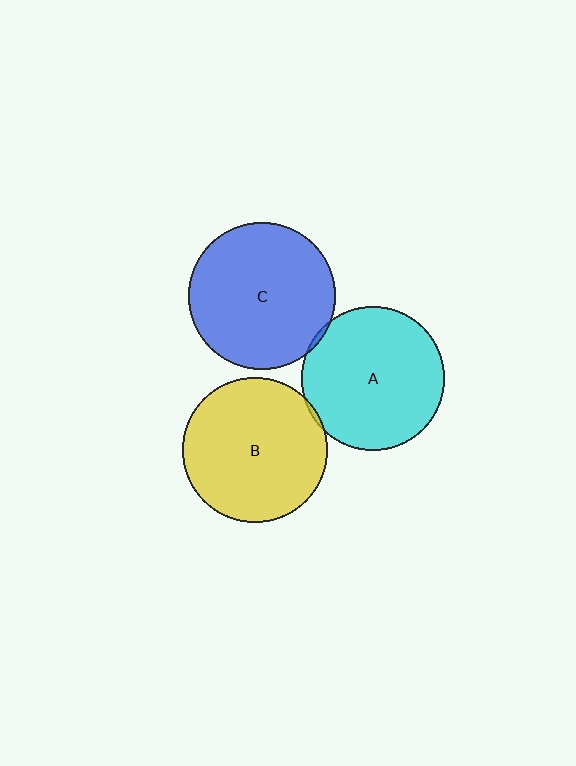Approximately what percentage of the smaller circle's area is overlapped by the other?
Approximately 5%.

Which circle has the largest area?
Circle C (blue).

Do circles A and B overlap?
Yes.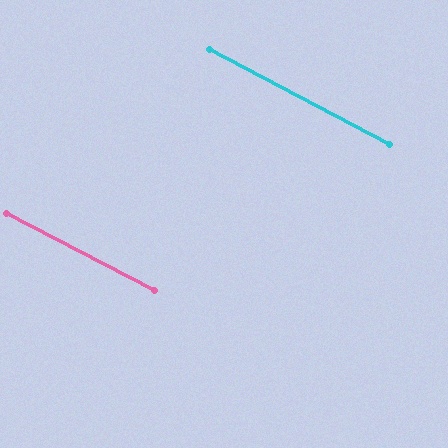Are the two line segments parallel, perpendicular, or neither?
Parallel — their directions differ by only 0.1°.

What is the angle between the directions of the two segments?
Approximately 0 degrees.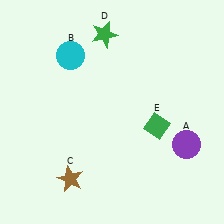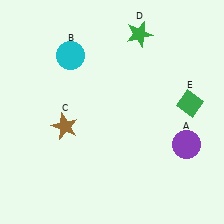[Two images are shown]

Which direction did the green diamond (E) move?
The green diamond (E) moved right.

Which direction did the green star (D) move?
The green star (D) moved right.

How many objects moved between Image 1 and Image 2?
3 objects moved between the two images.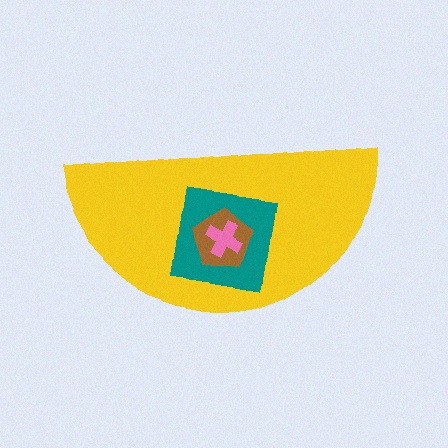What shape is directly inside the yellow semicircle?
The teal square.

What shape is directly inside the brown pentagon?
The pink cross.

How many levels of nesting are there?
4.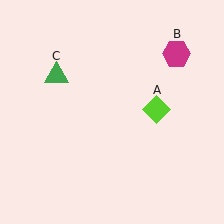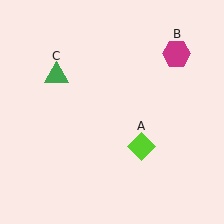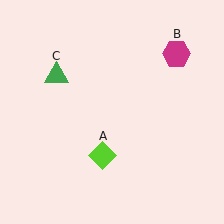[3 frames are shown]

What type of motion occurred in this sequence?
The lime diamond (object A) rotated clockwise around the center of the scene.